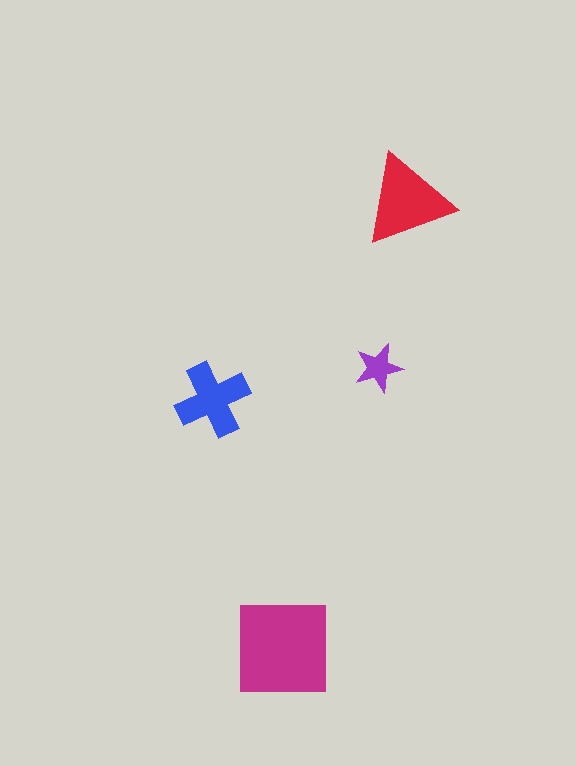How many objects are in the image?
There are 4 objects in the image.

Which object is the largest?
The magenta square.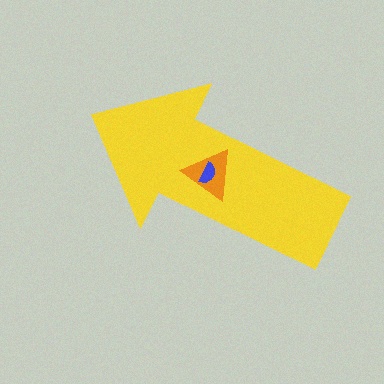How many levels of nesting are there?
3.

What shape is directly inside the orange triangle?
The blue semicircle.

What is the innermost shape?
The blue semicircle.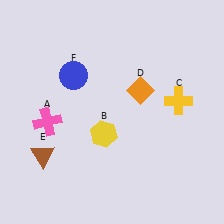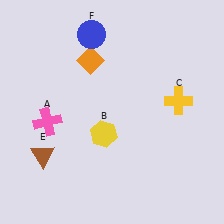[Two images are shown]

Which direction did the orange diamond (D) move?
The orange diamond (D) moved left.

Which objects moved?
The objects that moved are: the orange diamond (D), the blue circle (F).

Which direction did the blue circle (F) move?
The blue circle (F) moved up.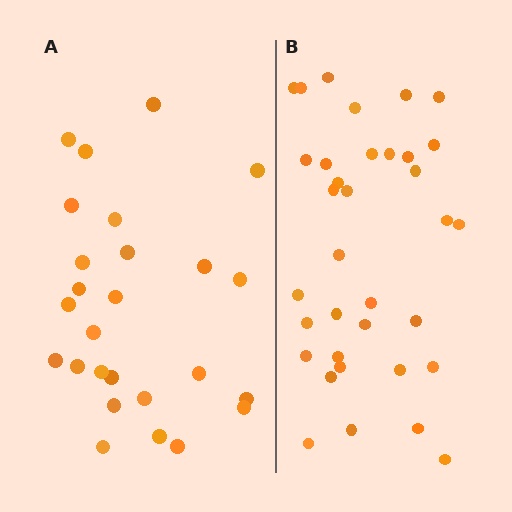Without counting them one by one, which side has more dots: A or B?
Region B (the right region) has more dots.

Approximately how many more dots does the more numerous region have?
Region B has roughly 8 or so more dots than region A.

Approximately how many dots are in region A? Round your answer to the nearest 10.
About 30 dots. (The exact count is 26, which rounds to 30.)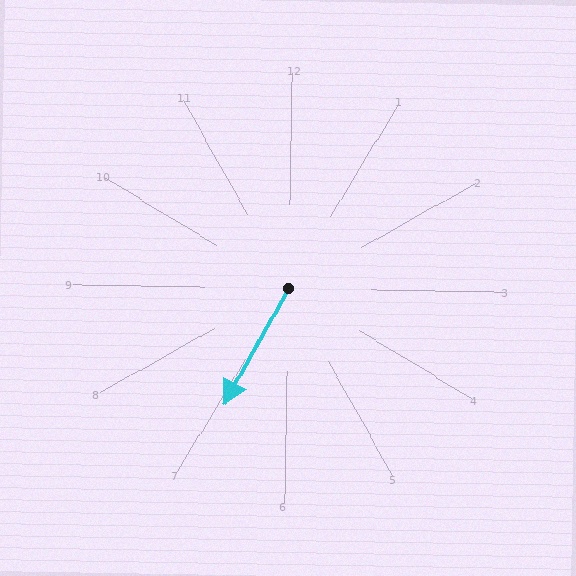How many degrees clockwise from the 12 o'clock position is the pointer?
Approximately 208 degrees.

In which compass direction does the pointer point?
Southwest.